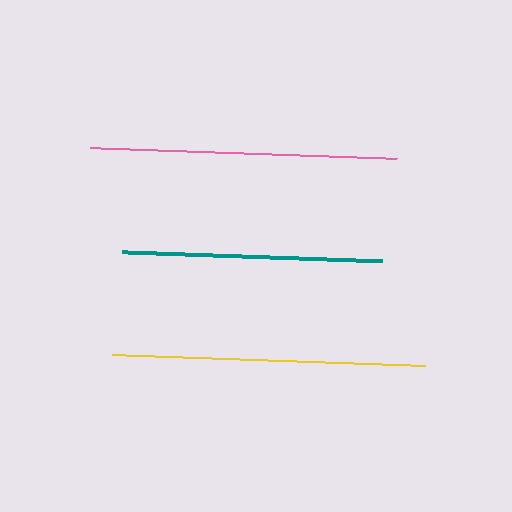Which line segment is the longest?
The yellow line is the longest at approximately 313 pixels.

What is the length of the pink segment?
The pink segment is approximately 307 pixels long.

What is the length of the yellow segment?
The yellow segment is approximately 313 pixels long.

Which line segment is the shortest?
The teal line is the shortest at approximately 260 pixels.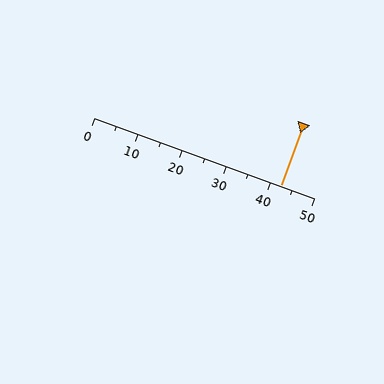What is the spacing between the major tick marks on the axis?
The major ticks are spaced 10 apart.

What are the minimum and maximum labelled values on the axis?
The axis runs from 0 to 50.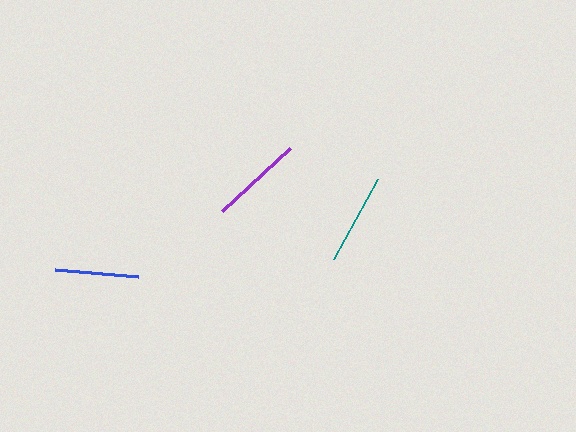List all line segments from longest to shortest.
From longest to shortest: purple, teal, blue.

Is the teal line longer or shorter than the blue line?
The teal line is longer than the blue line.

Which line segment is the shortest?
The blue line is the shortest at approximately 83 pixels.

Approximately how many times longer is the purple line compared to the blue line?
The purple line is approximately 1.1 times the length of the blue line.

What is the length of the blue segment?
The blue segment is approximately 83 pixels long.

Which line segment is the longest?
The purple line is the longest at approximately 93 pixels.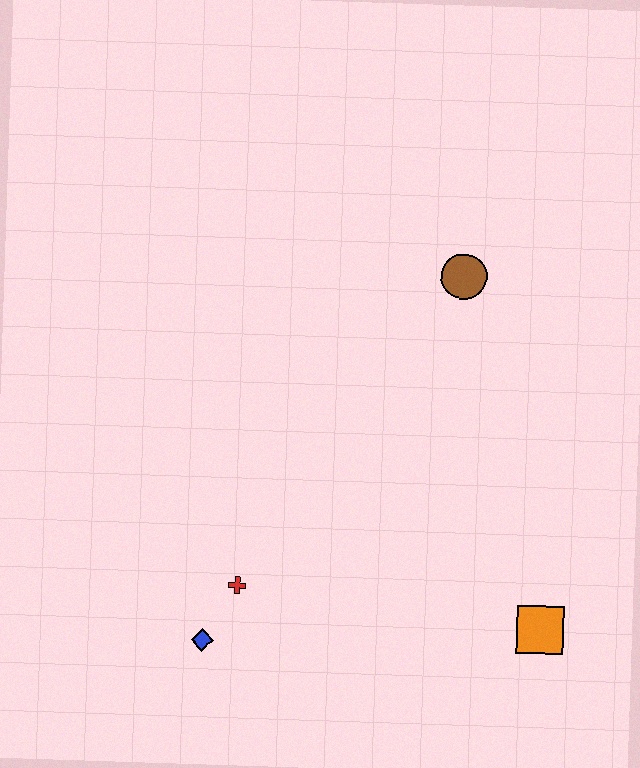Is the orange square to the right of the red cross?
Yes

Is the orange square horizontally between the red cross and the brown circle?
No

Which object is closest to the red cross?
The blue diamond is closest to the red cross.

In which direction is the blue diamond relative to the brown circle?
The blue diamond is below the brown circle.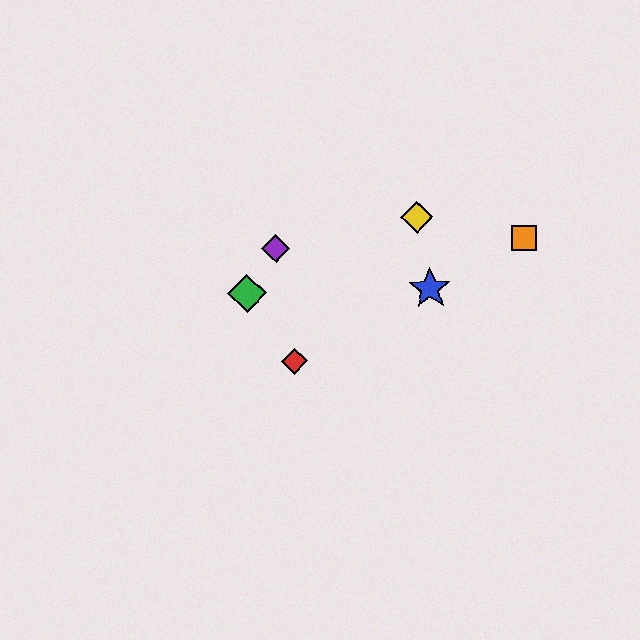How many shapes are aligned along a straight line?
3 shapes (the red diamond, the blue star, the orange square) are aligned along a straight line.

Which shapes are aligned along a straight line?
The red diamond, the blue star, the orange square are aligned along a straight line.